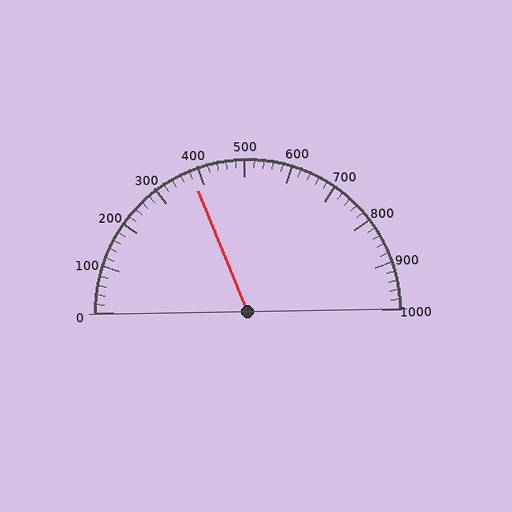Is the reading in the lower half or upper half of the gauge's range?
The reading is in the lower half of the range (0 to 1000).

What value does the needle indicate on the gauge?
The needle indicates approximately 380.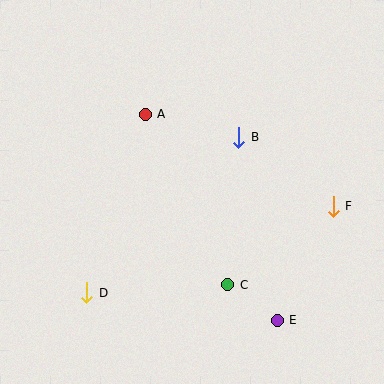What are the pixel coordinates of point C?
Point C is at (228, 285).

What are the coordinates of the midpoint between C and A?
The midpoint between C and A is at (186, 200).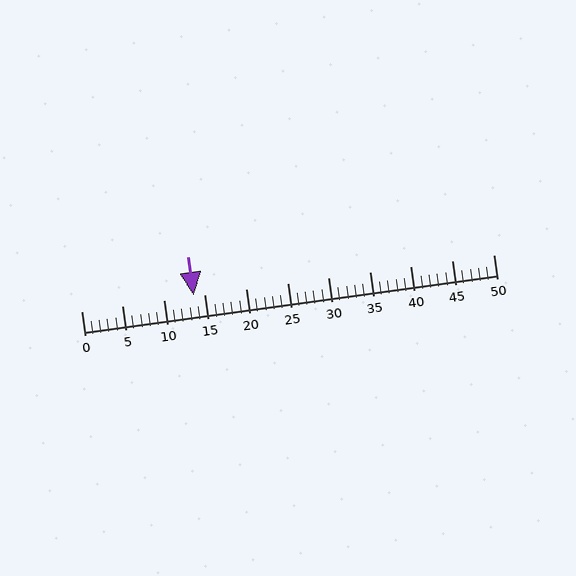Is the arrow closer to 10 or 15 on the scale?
The arrow is closer to 15.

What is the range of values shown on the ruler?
The ruler shows values from 0 to 50.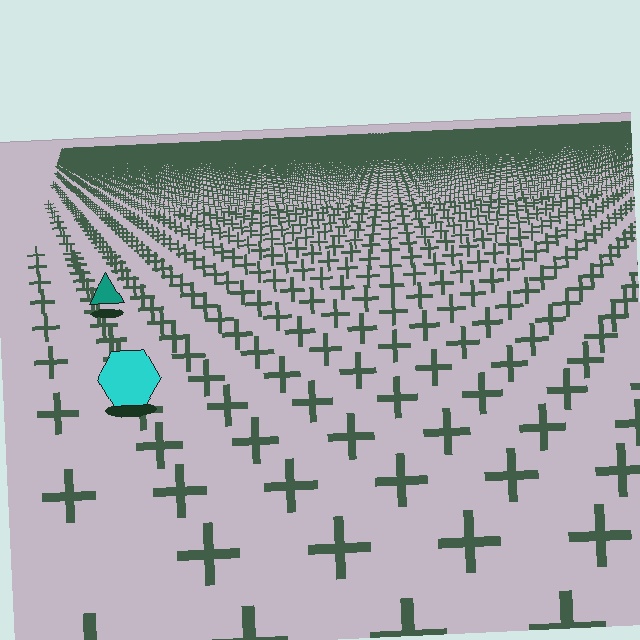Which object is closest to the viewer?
The cyan hexagon is closest. The texture marks near it are larger and more spread out.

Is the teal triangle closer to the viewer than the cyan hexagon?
No. The cyan hexagon is closer — you can tell from the texture gradient: the ground texture is coarser near it.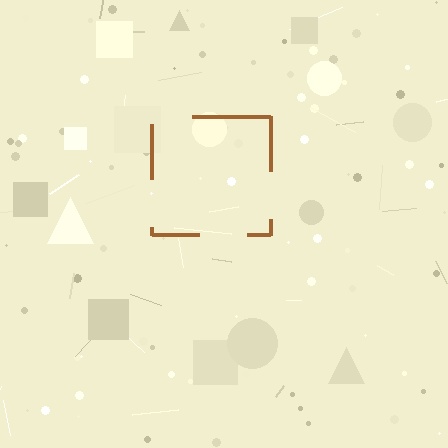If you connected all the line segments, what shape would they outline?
They would outline a square.